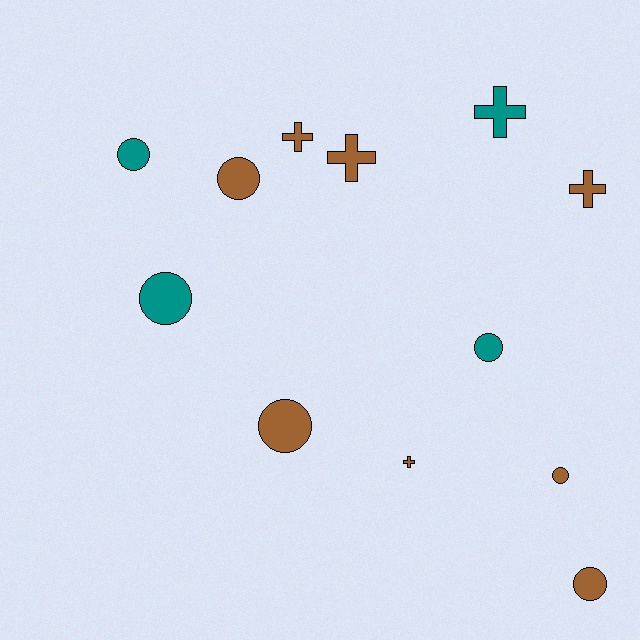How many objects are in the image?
There are 12 objects.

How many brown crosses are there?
There are 4 brown crosses.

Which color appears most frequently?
Brown, with 8 objects.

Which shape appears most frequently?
Circle, with 7 objects.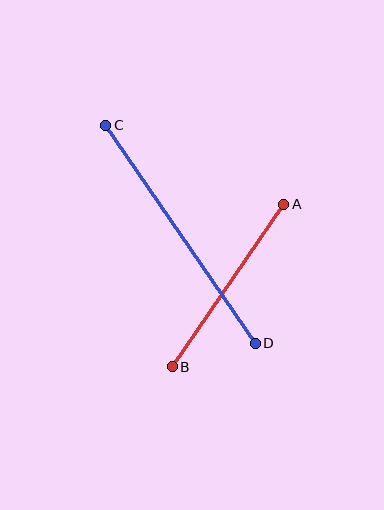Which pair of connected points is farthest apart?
Points C and D are farthest apart.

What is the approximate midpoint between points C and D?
The midpoint is at approximately (181, 234) pixels.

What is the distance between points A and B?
The distance is approximately 197 pixels.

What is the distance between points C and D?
The distance is approximately 264 pixels.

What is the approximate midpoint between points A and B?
The midpoint is at approximately (228, 285) pixels.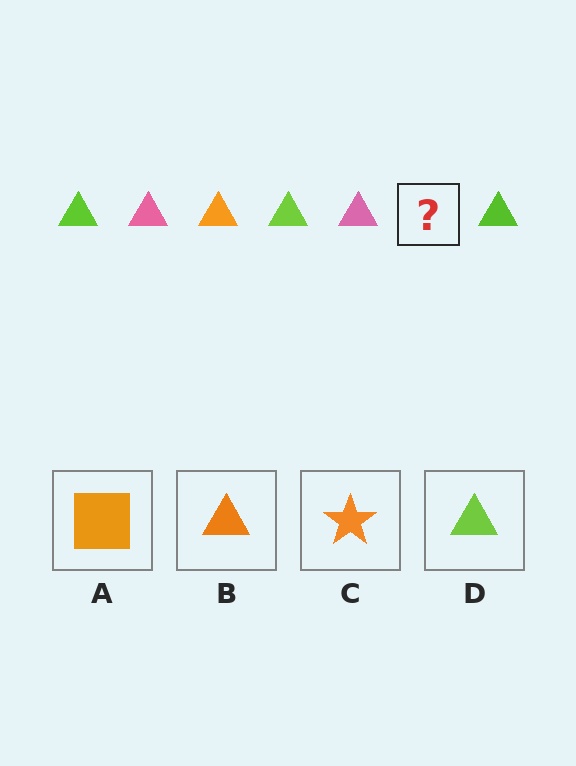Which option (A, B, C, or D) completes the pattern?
B.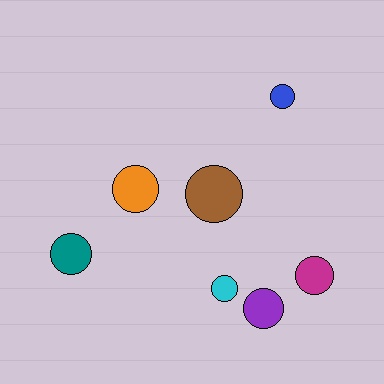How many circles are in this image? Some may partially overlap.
There are 7 circles.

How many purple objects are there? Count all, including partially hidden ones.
There is 1 purple object.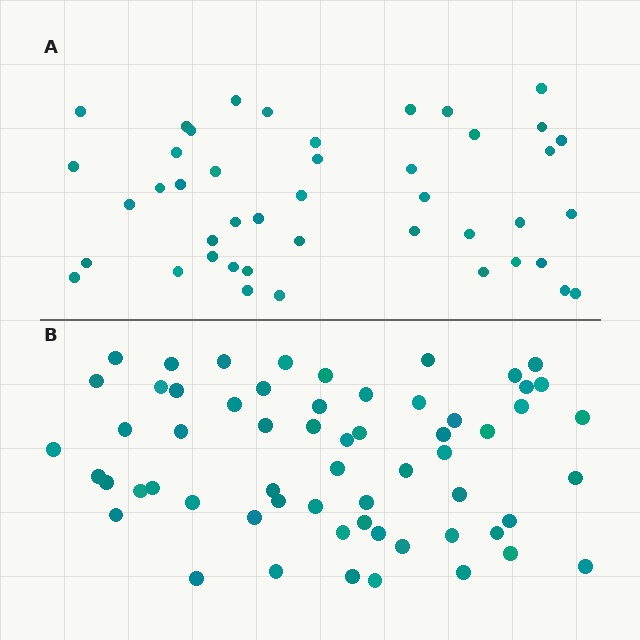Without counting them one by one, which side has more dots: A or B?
Region B (the bottom region) has more dots.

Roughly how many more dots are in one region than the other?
Region B has approximately 15 more dots than region A.